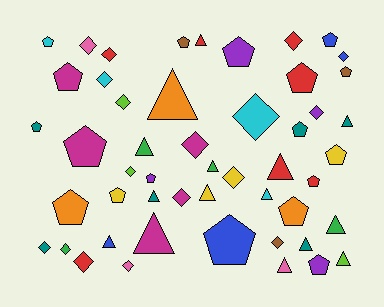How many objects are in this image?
There are 50 objects.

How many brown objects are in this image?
There are 3 brown objects.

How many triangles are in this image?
There are 15 triangles.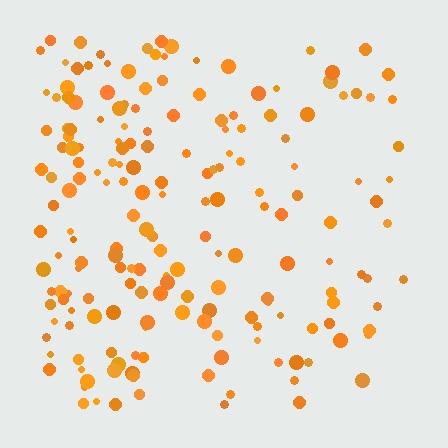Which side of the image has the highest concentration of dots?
The left.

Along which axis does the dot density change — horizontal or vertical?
Horizontal.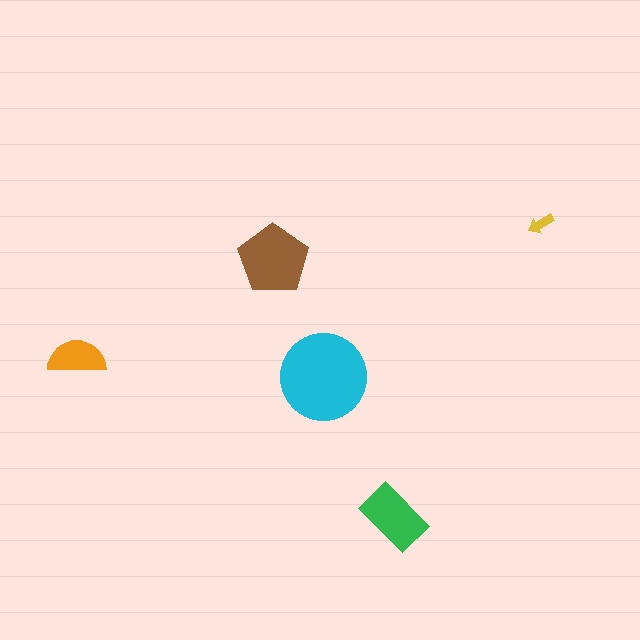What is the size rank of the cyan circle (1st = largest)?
1st.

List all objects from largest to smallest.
The cyan circle, the brown pentagon, the green rectangle, the orange semicircle, the yellow arrow.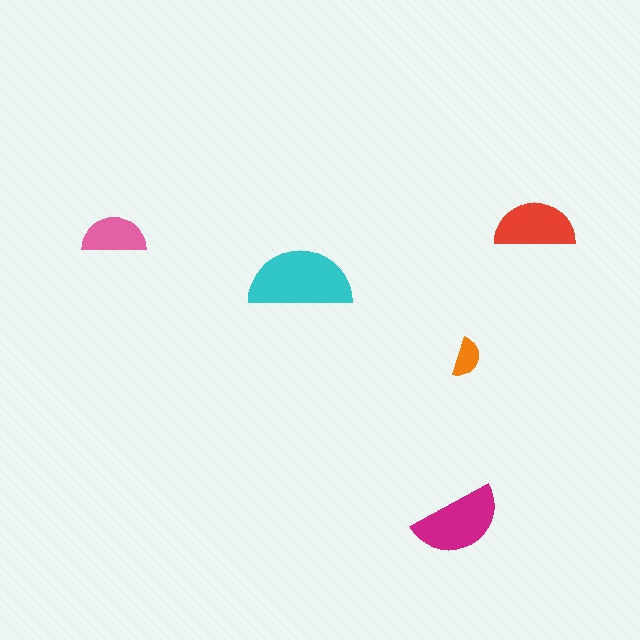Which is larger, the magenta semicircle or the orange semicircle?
The magenta one.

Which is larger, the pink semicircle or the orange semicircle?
The pink one.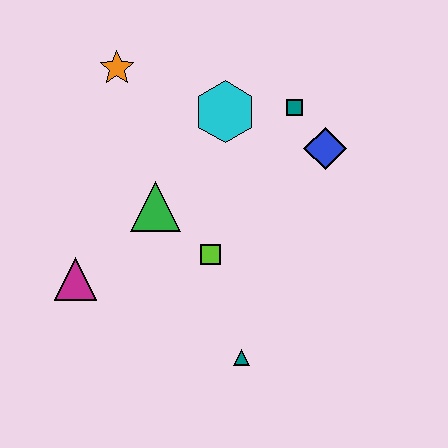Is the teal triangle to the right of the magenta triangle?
Yes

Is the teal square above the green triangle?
Yes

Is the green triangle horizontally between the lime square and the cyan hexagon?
No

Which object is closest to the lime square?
The green triangle is closest to the lime square.